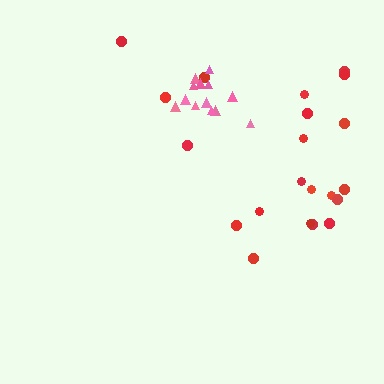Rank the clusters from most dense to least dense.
pink, red.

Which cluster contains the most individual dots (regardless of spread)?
Red (21).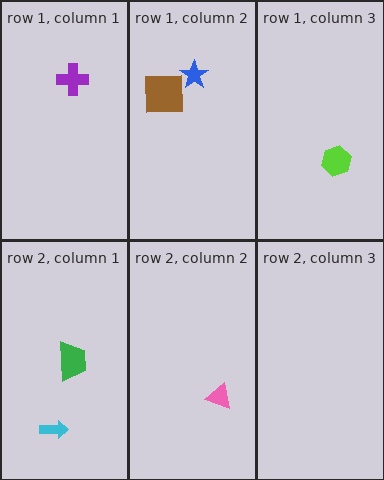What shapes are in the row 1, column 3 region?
The lime hexagon.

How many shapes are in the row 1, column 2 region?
2.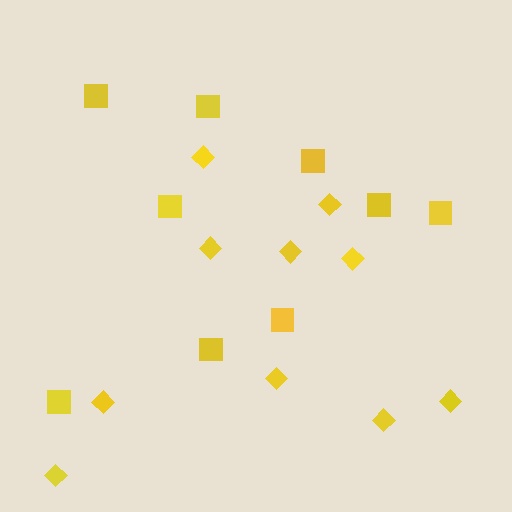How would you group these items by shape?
There are 2 groups: one group of diamonds (10) and one group of squares (9).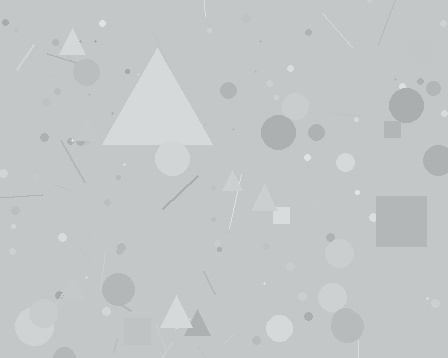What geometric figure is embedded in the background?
A triangle is embedded in the background.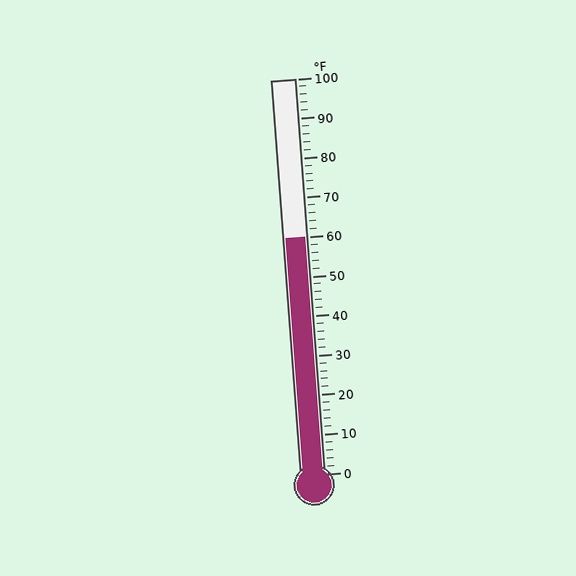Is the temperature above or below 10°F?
The temperature is above 10°F.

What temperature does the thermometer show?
The thermometer shows approximately 60°F.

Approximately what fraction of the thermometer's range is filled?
The thermometer is filled to approximately 60% of its range.